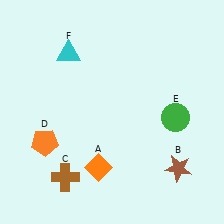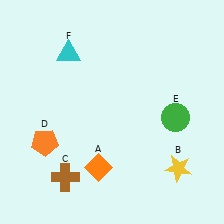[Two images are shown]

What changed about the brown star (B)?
In Image 1, B is brown. In Image 2, it changed to yellow.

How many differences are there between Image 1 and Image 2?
There is 1 difference between the two images.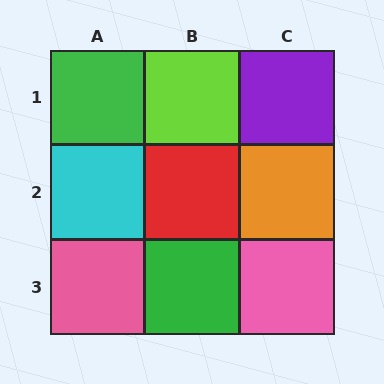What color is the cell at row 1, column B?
Lime.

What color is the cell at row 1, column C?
Purple.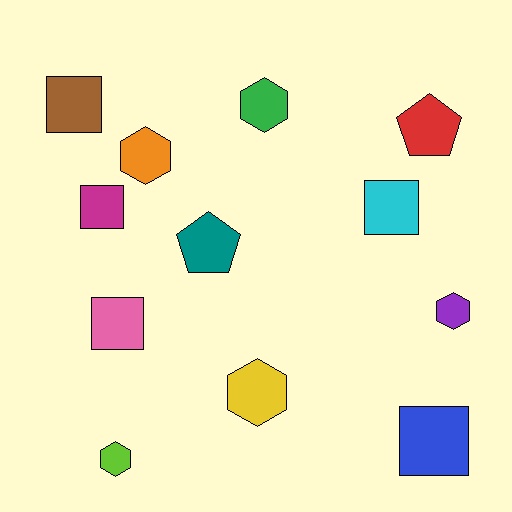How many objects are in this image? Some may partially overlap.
There are 12 objects.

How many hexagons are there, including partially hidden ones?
There are 5 hexagons.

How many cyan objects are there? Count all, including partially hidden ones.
There is 1 cyan object.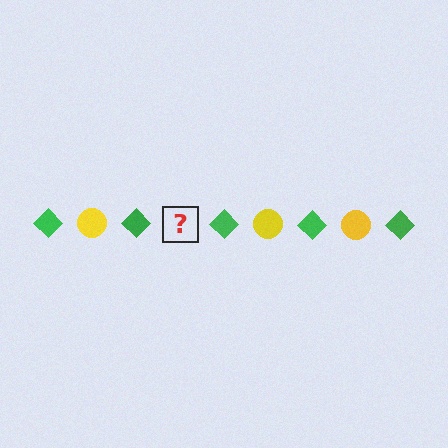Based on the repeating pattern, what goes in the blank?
The blank should be a yellow circle.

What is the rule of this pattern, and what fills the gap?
The rule is that the pattern alternates between green diamond and yellow circle. The gap should be filled with a yellow circle.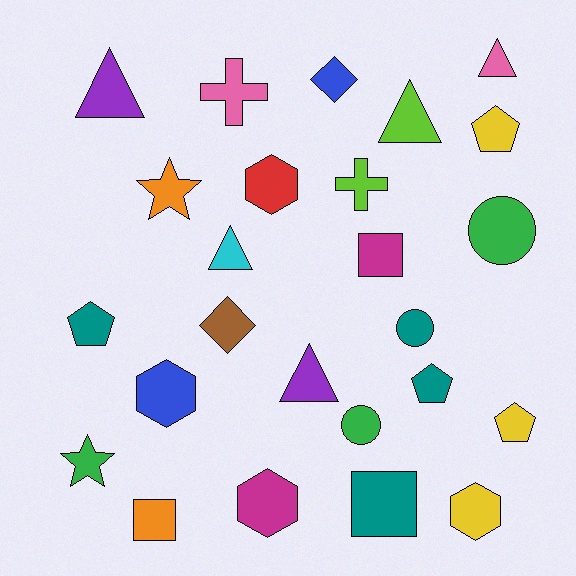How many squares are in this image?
There are 3 squares.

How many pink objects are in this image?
There are 2 pink objects.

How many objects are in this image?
There are 25 objects.